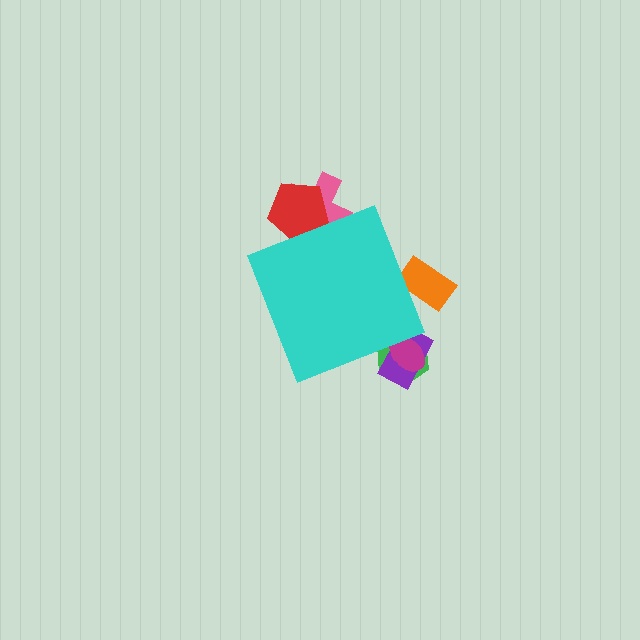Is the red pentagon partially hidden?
Yes, the red pentagon is partially hidden behind the cyan diamond.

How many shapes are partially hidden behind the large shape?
6 shapes are partially hidden.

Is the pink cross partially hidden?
Yes, the pink cross is partially hidden behind the cyan diamond.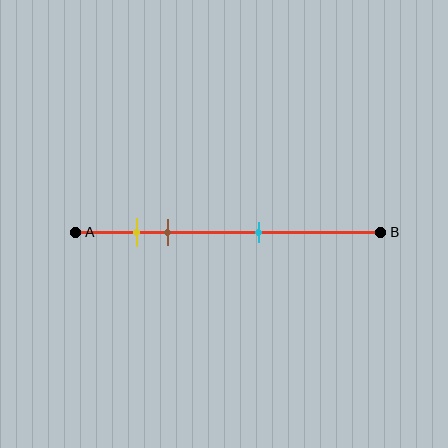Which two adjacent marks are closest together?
The yellow and brown marks are the closest adjacent pair.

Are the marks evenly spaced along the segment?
No, the marks are not evenly spaced.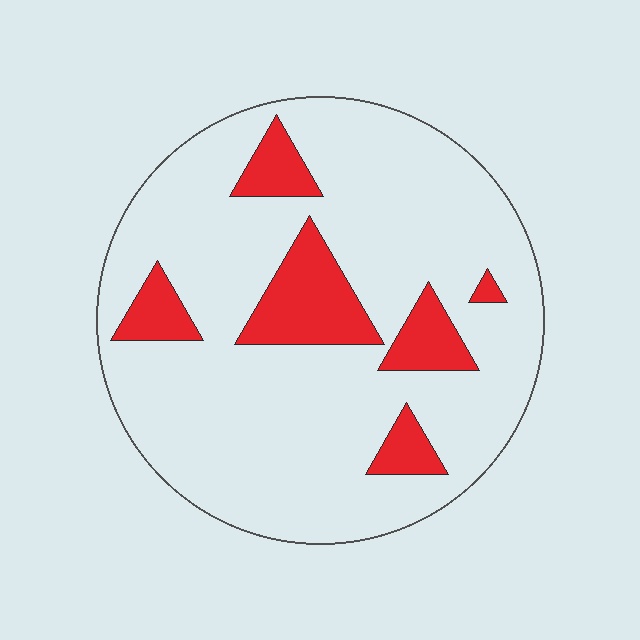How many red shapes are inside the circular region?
6.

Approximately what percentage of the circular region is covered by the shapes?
Approximately 15%.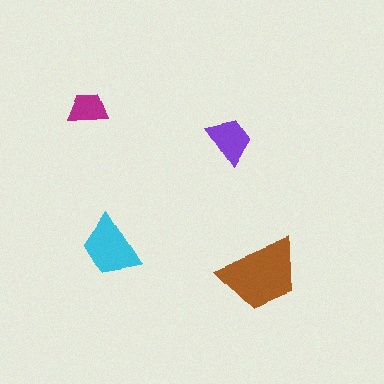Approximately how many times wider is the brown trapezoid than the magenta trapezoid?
About 2 times wider.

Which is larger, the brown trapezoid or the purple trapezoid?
The brown one.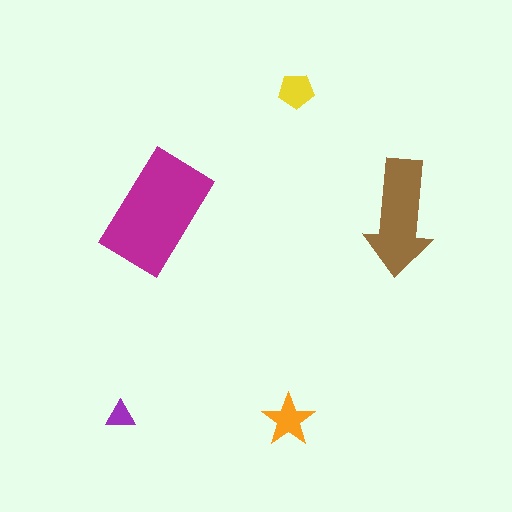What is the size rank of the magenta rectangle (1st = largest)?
1st.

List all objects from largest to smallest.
The magenta rectangle, the brown arrow, the orange star, the yellow pentagon, the purple triangle.